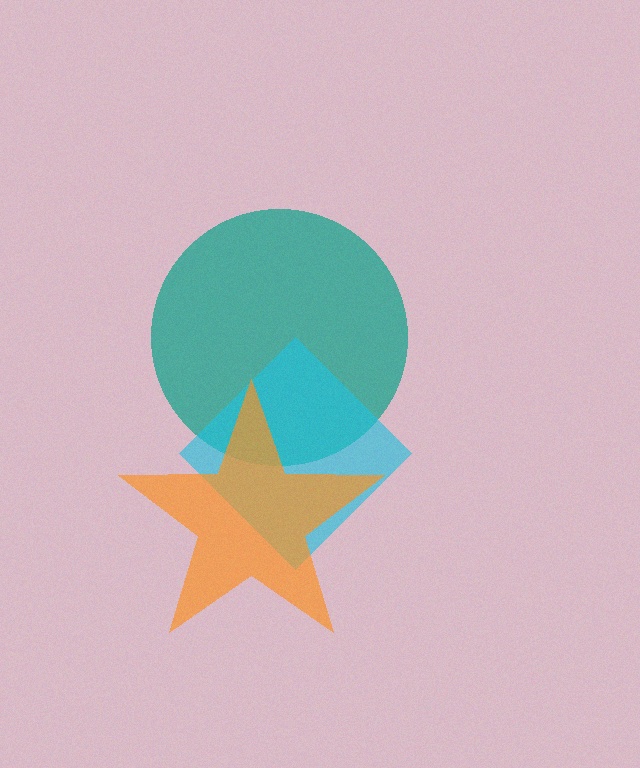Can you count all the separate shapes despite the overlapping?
Yes, there are 3 separate shapes.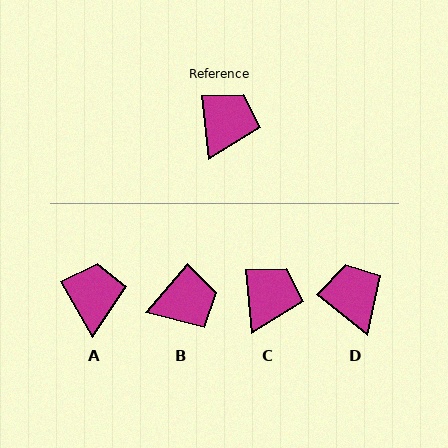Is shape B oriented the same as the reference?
No, it is off by about 47 degrees.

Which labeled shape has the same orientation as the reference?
C.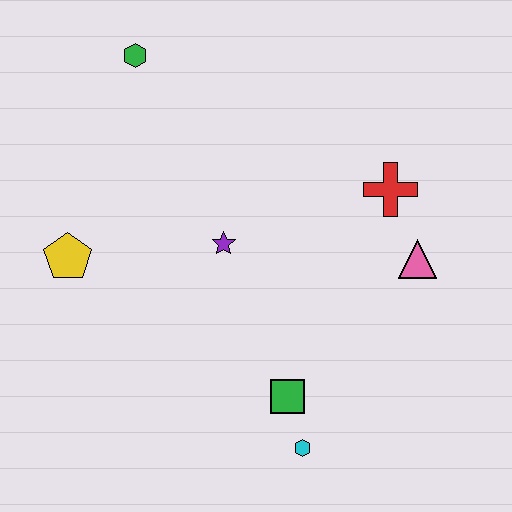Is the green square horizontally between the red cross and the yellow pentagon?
Yes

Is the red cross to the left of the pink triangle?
Yes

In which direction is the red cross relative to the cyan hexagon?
The red cross is above the cyan hexagon.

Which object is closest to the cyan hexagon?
The green square is closest to the cyan hexagon.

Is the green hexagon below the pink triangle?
No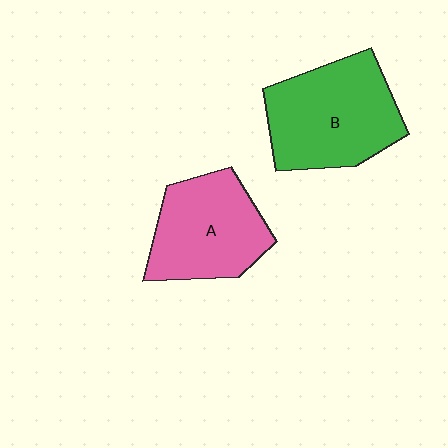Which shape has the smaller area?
Shape A (pink).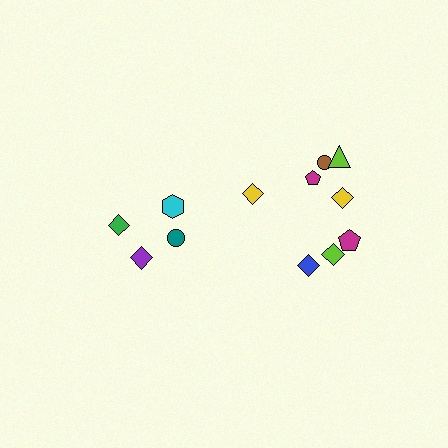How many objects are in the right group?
There are 8 objects.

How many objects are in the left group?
There are 4 objects.